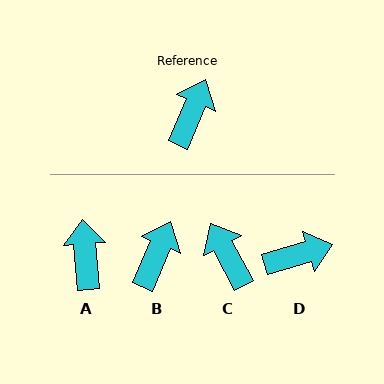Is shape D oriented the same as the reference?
No, it is off by about 50 degrees.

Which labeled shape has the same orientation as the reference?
B.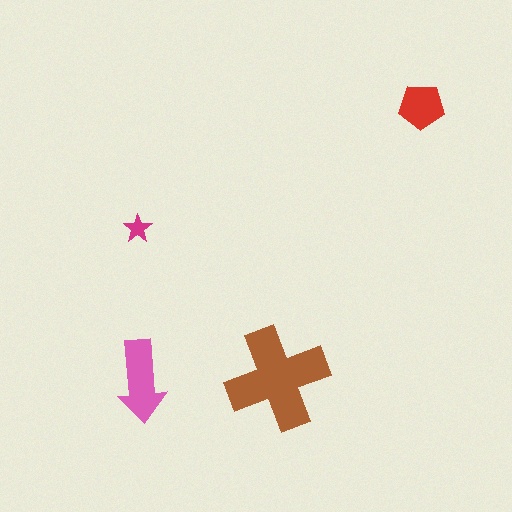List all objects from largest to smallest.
The brown cross, the pink arrow, the red pentagon, the magenta star.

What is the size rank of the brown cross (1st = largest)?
1st.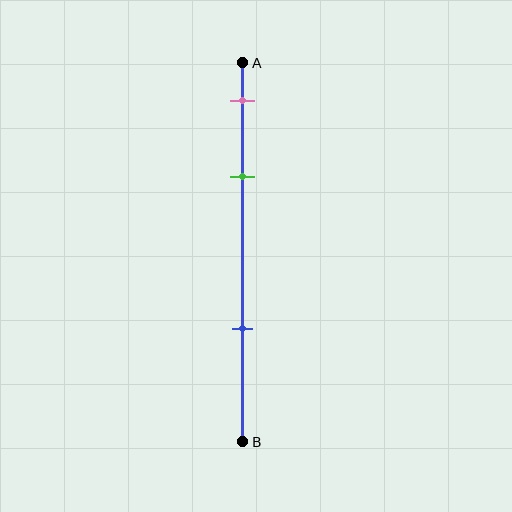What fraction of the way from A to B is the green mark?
The green mark is approximately 30% (0.3) of the way from A to B.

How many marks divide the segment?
There are 3 marks dividing the segment.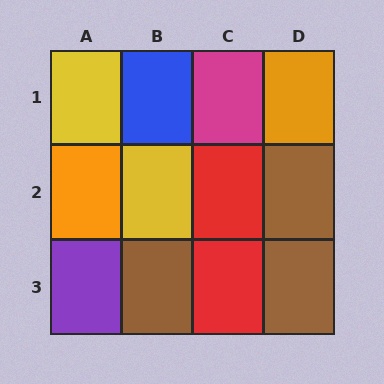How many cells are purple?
1 cell is purple.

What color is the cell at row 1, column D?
Orange.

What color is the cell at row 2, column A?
Orange.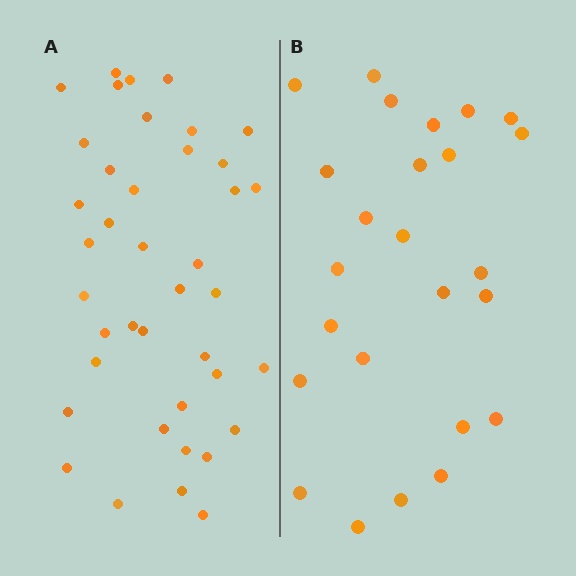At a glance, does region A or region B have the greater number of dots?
Region A (the left region) has more dots.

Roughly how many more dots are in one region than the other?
Region A has approximately 15 more dots than region B.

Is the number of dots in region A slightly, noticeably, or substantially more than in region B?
Region A has substantially more. The ratio is roughly 1.6 to 1.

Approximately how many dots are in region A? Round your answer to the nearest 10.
About 40 dots.